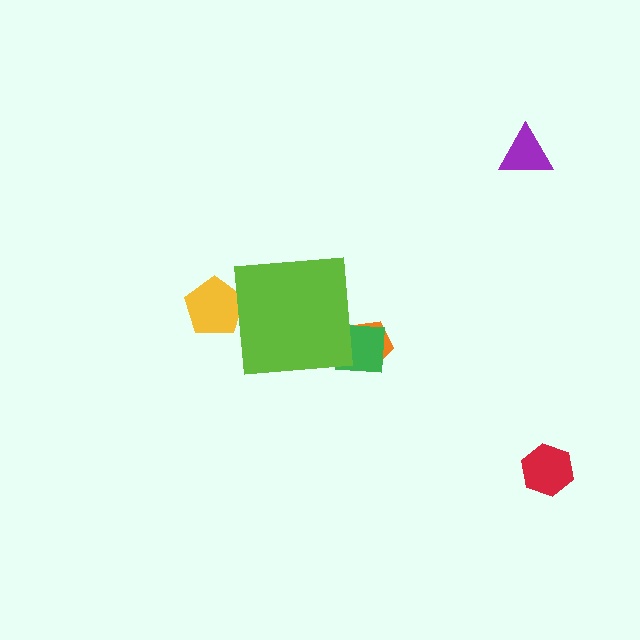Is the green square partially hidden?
Yes, the green square is partially hidden behind the lime square.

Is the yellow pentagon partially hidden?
Yes, the yellow pentagon is partially hidden behind the lime square.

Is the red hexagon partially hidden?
No, the red hexagon is fully visible.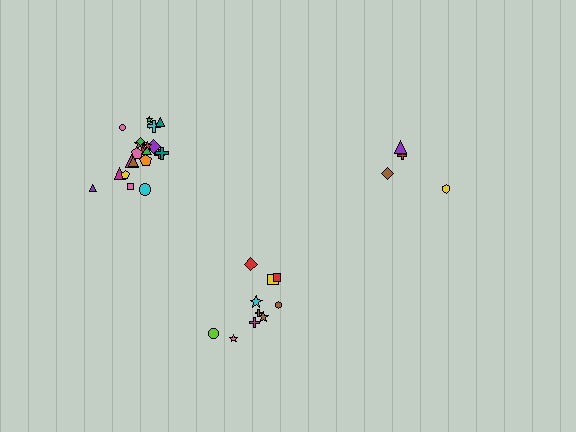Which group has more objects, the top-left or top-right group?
The top-left group.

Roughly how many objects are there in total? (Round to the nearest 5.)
Roughly 35 objects in total.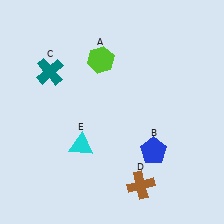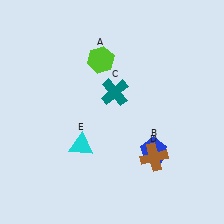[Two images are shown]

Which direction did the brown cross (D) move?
The brown cross (D) moved up.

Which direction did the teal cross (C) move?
The teal cross (C) moved right.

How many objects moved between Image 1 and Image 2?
2 objects moved between the two images.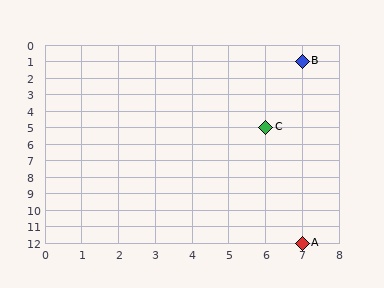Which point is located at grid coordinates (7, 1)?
Point B is at (7, 1).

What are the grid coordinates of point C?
Point C is at grid coordinates (6, 5).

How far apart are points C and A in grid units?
Points C and A are 1 column and 7 rows apart (about 7.1 grid units diagonally).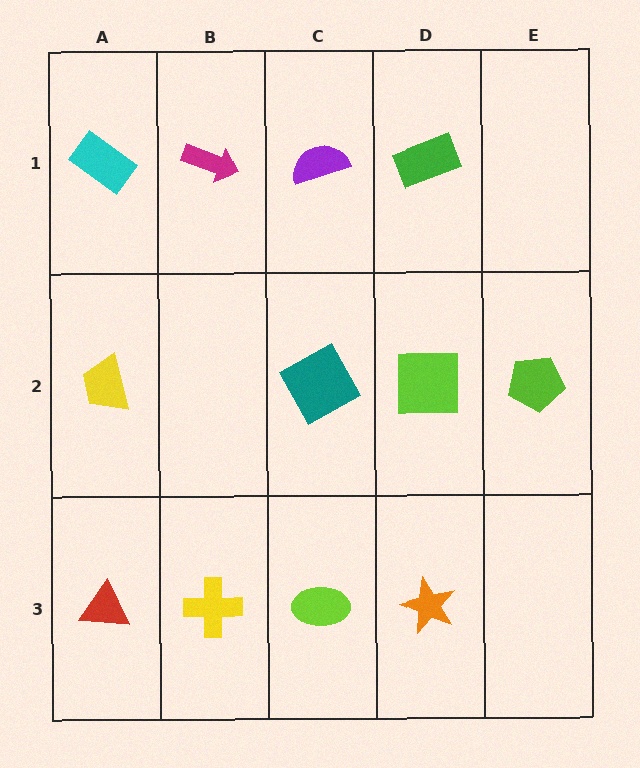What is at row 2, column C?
A teal square.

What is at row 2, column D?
A lime square.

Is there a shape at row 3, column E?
No, that cell is empty.